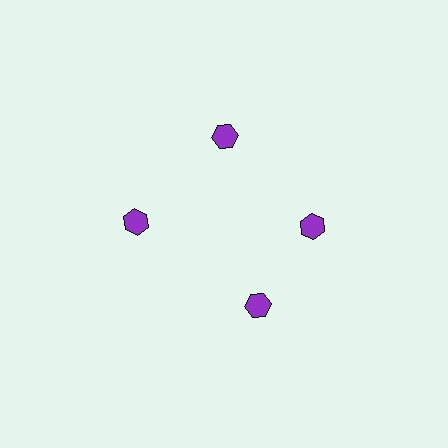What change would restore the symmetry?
The symmetry would be restored by rotating it back into even spacing with its neighbors so that all 4 hexagons sit at equal angles and equal distance from the center.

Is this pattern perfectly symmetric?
No. The 4 purple hexagons are arranged in a ring, but one element near the 6 o'clock position is rotated out of alignment along the ring, breaking the 4-fold rotational symmetry.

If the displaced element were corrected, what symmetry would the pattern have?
It would have 4-fold rotational symmetry — the pattern would map onto itself every 90 degrees.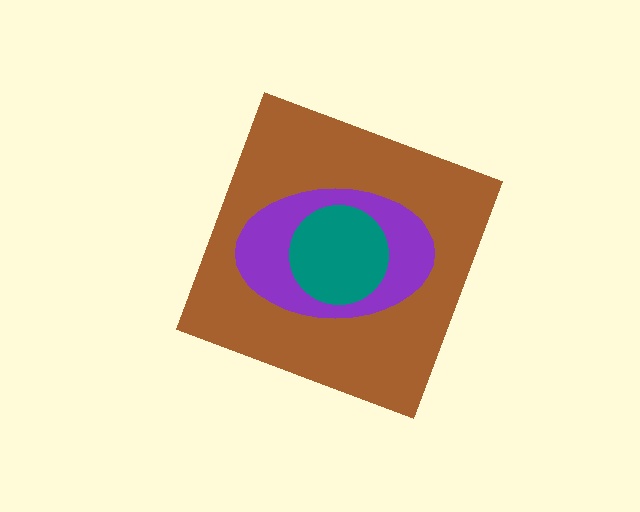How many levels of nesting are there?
3.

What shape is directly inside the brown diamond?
The purple ellipse.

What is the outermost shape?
The brown diamond.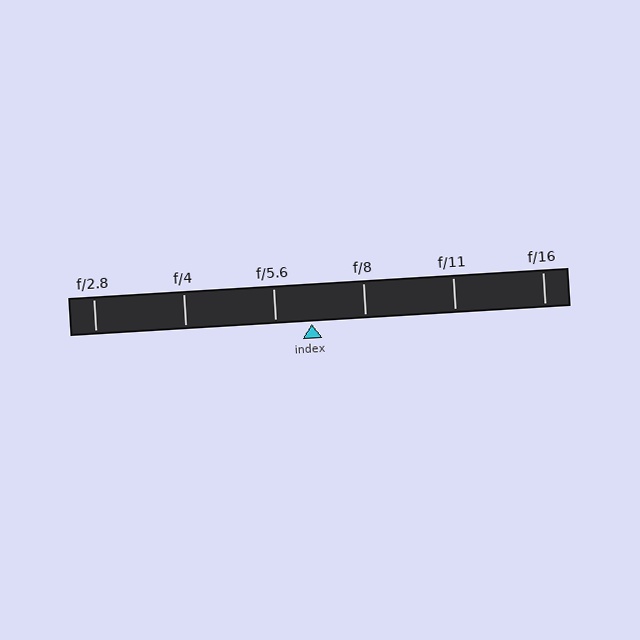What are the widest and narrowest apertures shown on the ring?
The widest aperture shown is f/2.8 and the narrowest is f/16.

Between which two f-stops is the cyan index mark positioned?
The index mark is between f/5.6 and f/8.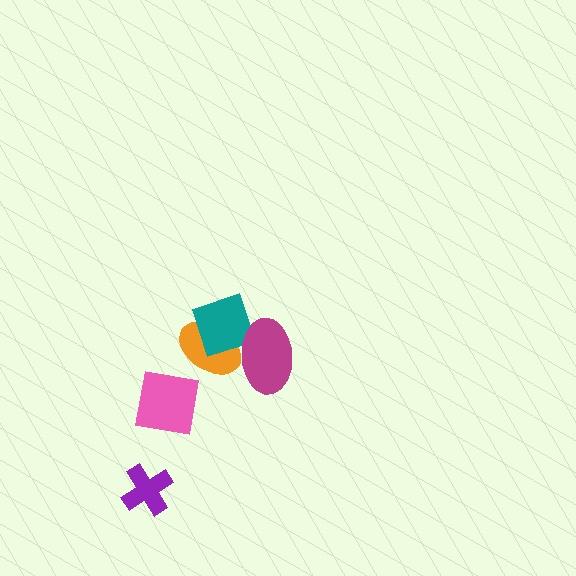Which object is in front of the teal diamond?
The magenta ellipse is in front of the teal diamond.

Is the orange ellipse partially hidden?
Yes, it is partially covered by another shape.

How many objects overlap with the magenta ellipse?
2 objects overlap with the magenta ellipse.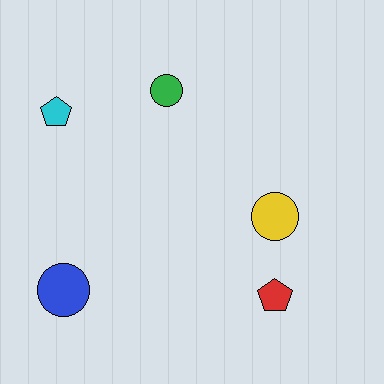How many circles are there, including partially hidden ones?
There are 3 circles.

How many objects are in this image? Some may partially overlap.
There are 5 objects.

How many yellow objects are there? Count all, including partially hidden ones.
There is 1 yellow object.